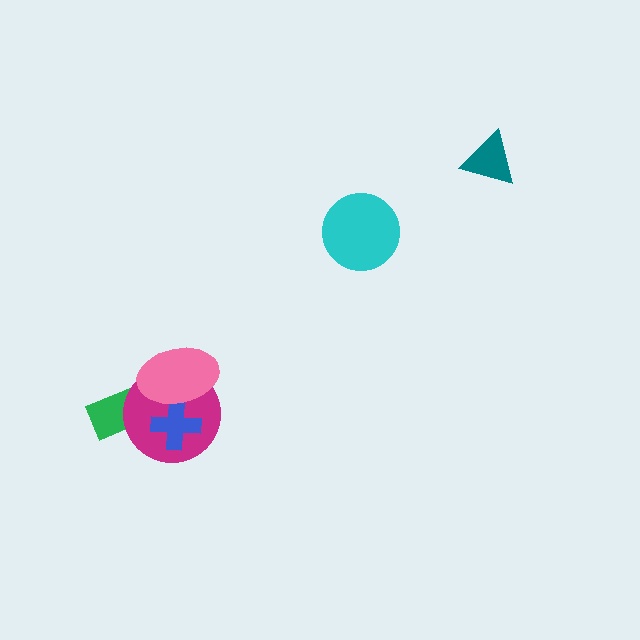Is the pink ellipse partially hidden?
No, no other shape covers it.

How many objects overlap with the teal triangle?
0 objects overlap with the teal triangle.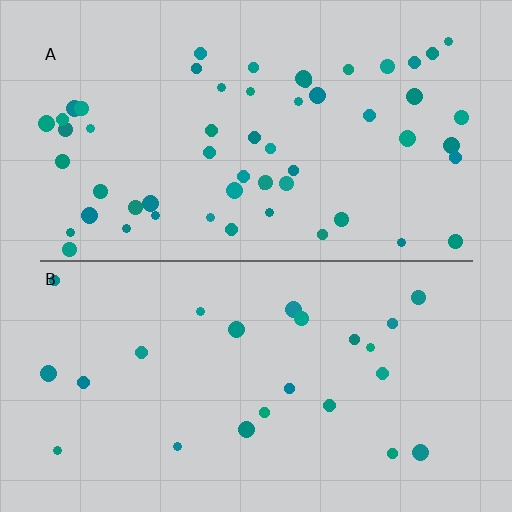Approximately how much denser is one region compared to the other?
Approximately 2.4× — region A over region B.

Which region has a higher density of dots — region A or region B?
A (the top).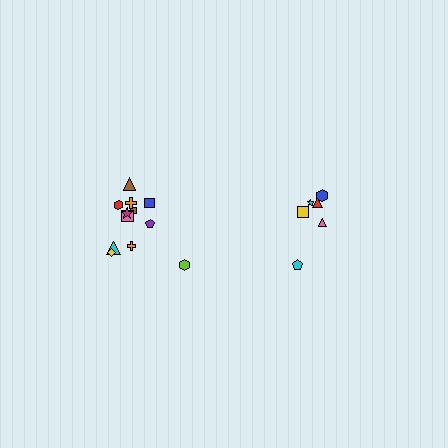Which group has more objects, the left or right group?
The left group.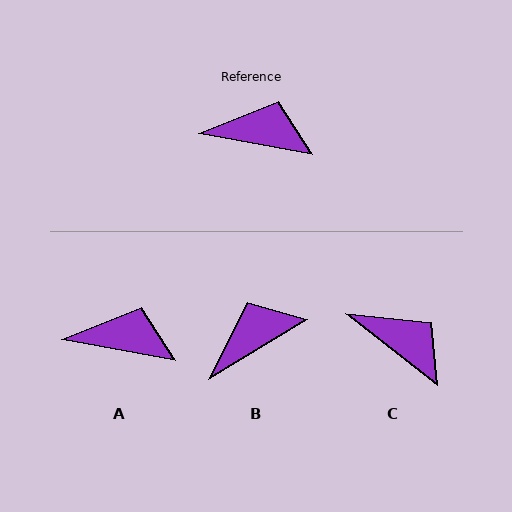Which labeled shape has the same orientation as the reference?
A.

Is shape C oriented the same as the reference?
No, it is off by about 28 degrees.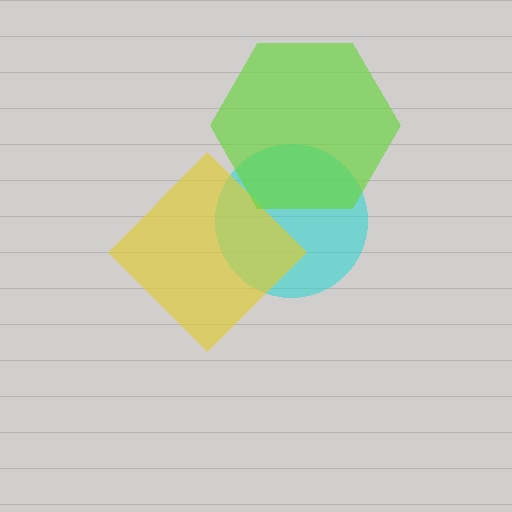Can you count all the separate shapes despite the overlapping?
Yes, there are 3 separate shapes.